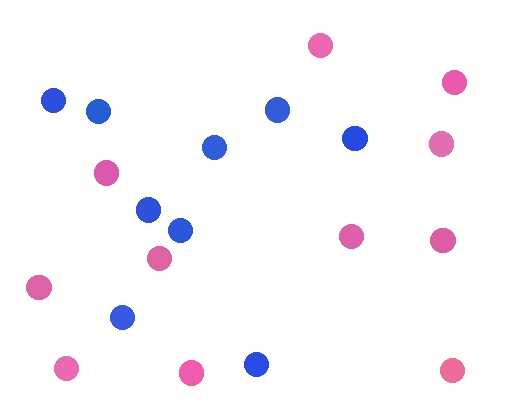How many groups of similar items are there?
There are 2 groups: one group of blue circles (9) and one group of pink circles (11).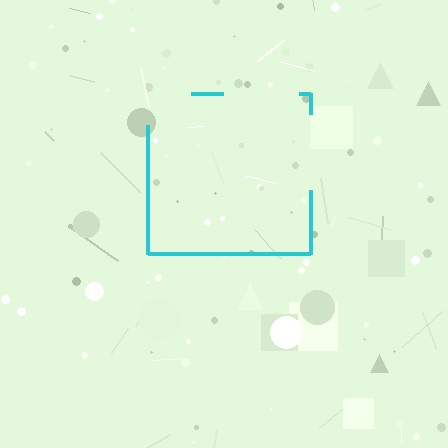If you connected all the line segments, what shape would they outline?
They would outline a square.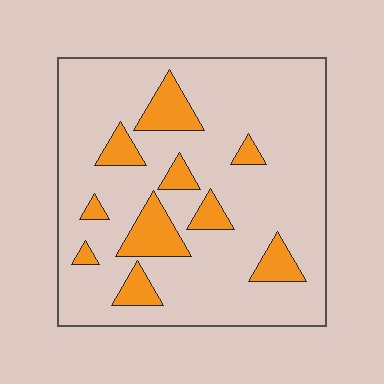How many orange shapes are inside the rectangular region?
10.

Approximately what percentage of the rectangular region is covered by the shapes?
Approximately 15%.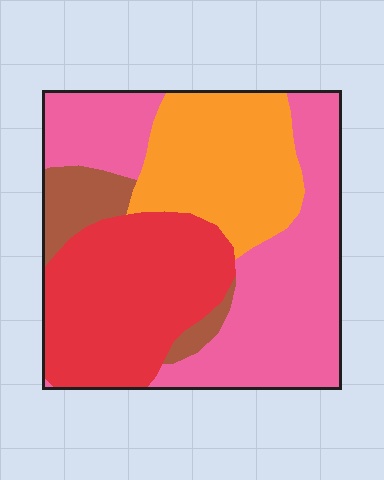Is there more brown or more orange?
Orange.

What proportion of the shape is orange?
Orange covers 23% of the shape.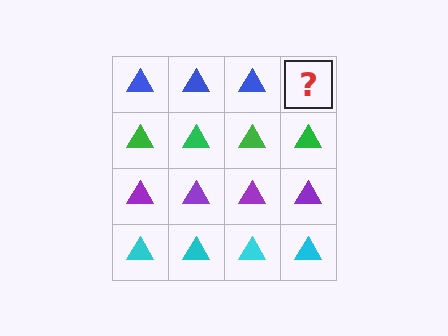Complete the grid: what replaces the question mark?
The question mark should be replaced with a blue triangle.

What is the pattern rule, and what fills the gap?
The rule is that each row has a consistent color. The gap should be filled with a blue triangle.